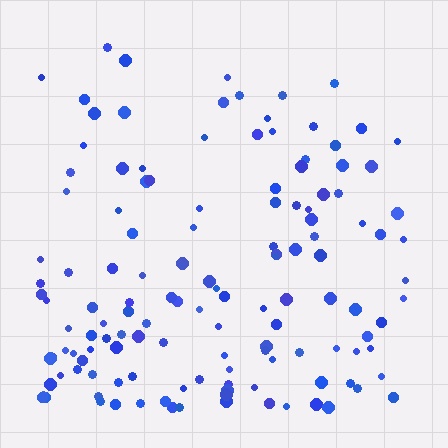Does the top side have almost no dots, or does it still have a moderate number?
Still a moderate number, just noticeably fewer than the bottom.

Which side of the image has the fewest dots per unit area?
The top.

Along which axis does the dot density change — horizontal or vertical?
Vertical.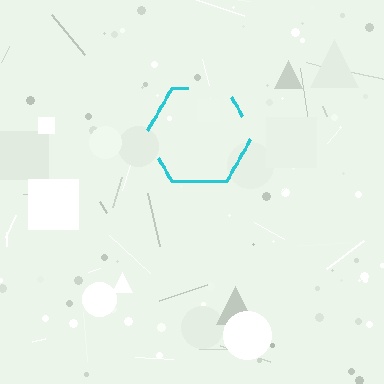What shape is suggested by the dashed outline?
The dashed outline suggests a hexagon.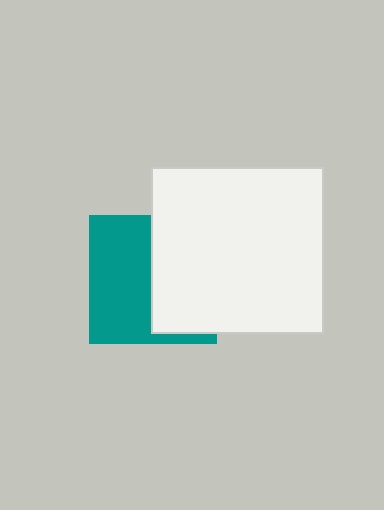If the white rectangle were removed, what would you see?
You would see the complete teal square.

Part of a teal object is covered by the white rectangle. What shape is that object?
It is a square.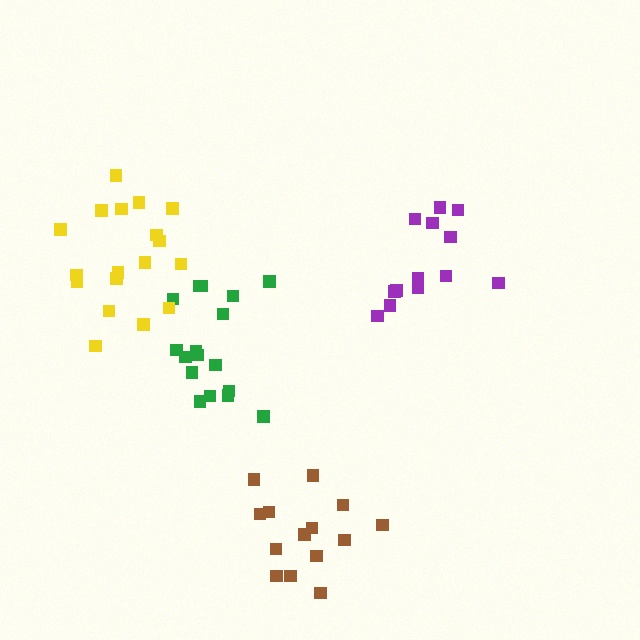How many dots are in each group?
Group 1: 17 dots, Group 2: 13 dots, Group 3: 14 dots, Group 4: 18 dots (62 total).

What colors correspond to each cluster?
The clusters are colored: green, purple, brown, yellow.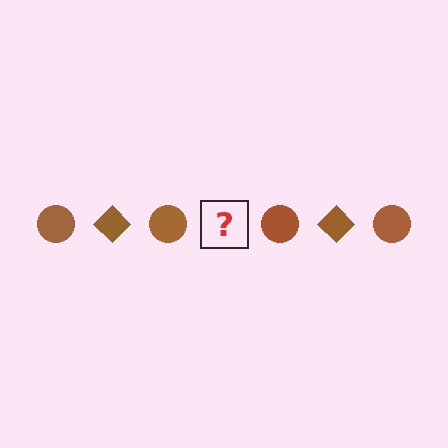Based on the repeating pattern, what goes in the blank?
The blank should be a brown diamond.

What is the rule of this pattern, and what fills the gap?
The rule is that the pattern cycles through circle, diamond shapes in brown. The gap should be filled with a brown diamond.